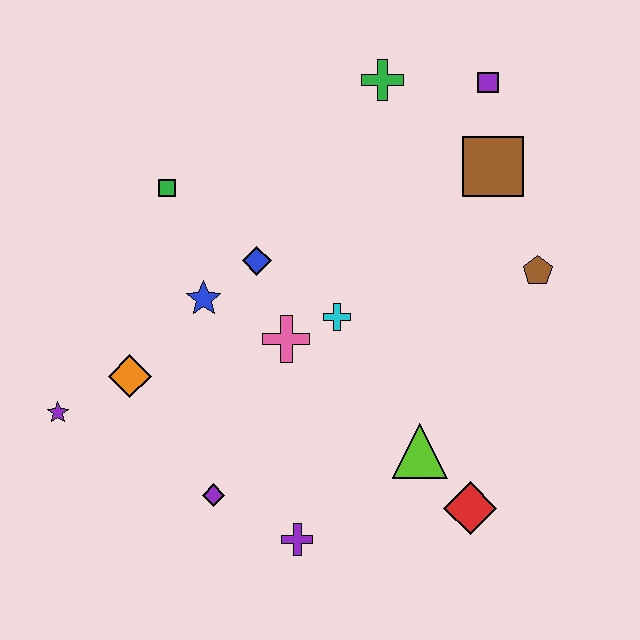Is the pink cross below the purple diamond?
No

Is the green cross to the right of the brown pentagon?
No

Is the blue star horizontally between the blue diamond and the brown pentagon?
No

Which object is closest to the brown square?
The purple square is closest to the brown square.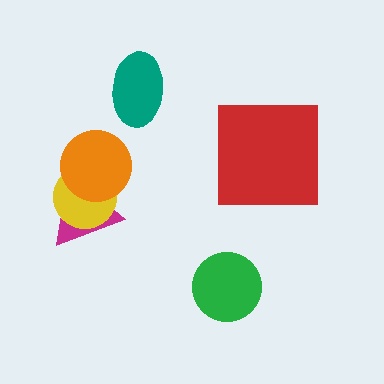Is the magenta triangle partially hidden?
Yes, it is partially covered by another shape.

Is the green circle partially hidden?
No, no other shape covers it.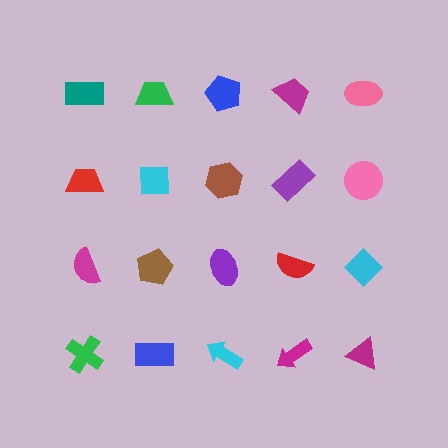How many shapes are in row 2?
5 shapes.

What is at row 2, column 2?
A cyan square.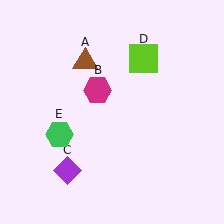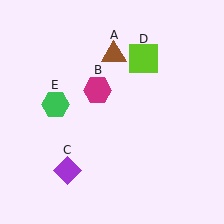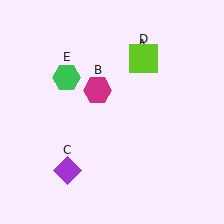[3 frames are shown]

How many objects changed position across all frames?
2 objects changed position: brown triangle (object A), green hexagon (object E).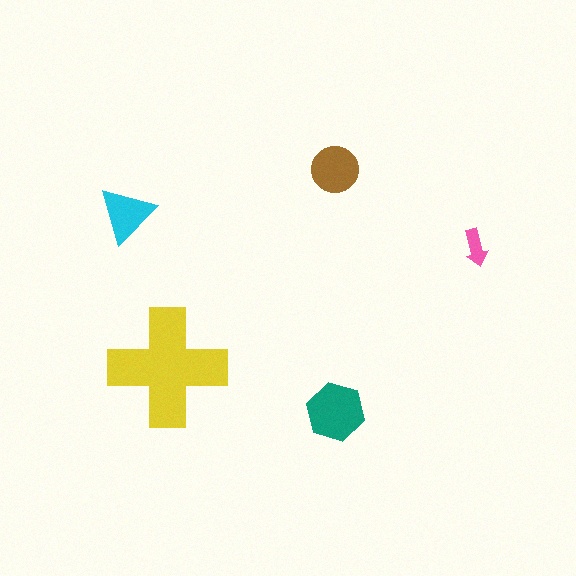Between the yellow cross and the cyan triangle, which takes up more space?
The yellow cross.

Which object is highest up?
The brown circle is topmost.